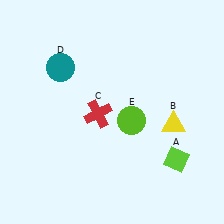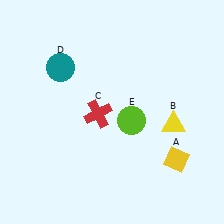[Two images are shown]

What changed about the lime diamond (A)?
In Image 1, A is lime. In Image 2, it changed to yellow.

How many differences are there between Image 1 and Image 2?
There is 1 difference between the two images.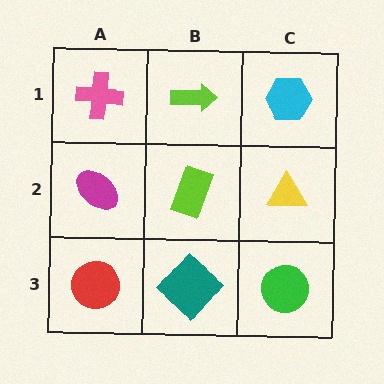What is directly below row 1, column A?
A magenta ellipse.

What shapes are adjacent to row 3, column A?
A magenta ellipse (row 2, column A), a teal diamond (row 3, column B).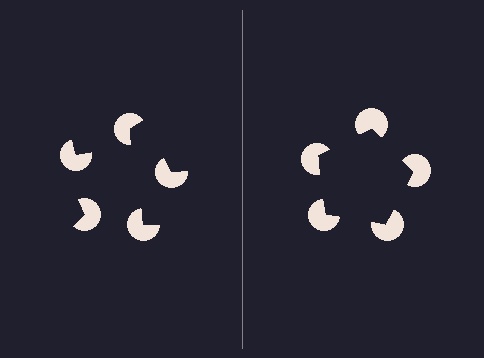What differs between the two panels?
The pac-man discs are positioned identically on both sides; only the wedge orientations differ. On the right they align to a pentagon; on the left they are misaligned.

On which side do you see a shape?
An illusory pentagon appears on the right side. On the left side the wedge cuts are rotated, so no coherent shape forms.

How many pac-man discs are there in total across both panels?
10 — 5 on each side.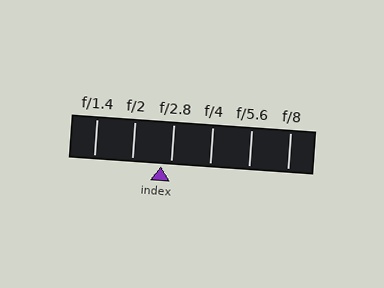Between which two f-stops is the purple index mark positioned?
The index mark is between f/2 and f/2.8.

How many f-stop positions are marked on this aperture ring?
There are 6 f-stop positions marked.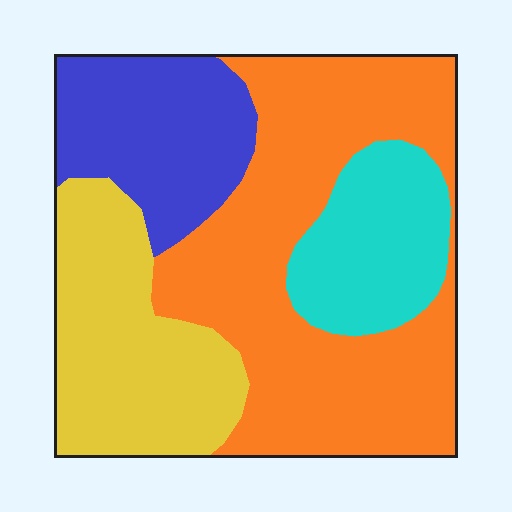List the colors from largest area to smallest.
From largest to smallest: orange, yellow, blue, cyan.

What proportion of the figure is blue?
Blue covers around 20% of the figure.